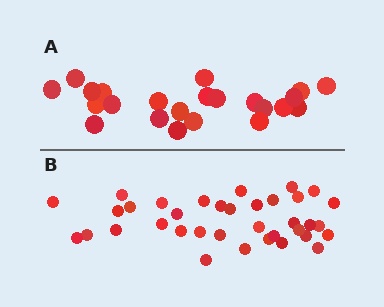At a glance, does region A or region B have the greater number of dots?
Region B (the bottom region) has more dots.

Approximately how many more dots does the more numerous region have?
Region B has approximately 15 more dots than region A.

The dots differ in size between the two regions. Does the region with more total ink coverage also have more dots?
No. Region A has more total ink coverage because its dots are larger, but region B actually contains more individual dots. Total area can be misleading — the number of items is what matters here.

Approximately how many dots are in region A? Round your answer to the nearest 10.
About 20 dots. (The exact count is 23, which rounds to 20.)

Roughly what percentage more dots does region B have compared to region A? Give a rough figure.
About 55% more.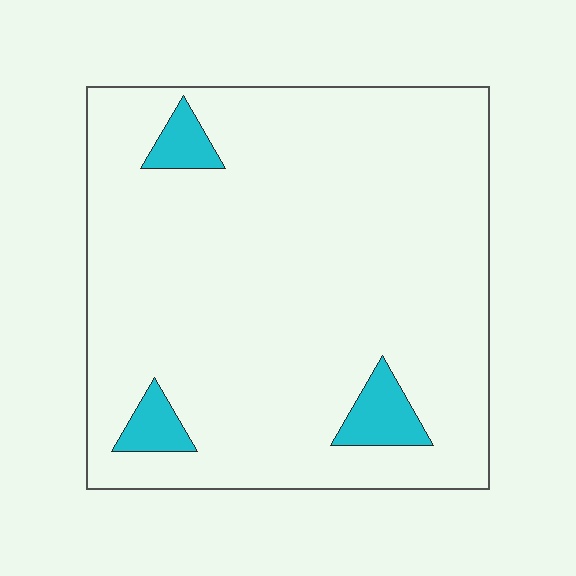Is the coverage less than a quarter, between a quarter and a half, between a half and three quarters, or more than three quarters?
Less than a quarter.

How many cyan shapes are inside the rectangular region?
3.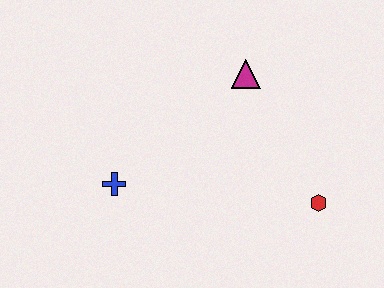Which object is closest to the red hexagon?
The magenta triangle is closest to the red hexagon.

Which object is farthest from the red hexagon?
The blue cross is farthest from the red hexagon.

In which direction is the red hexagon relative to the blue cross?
The red hexagon is to the right of the blue cross.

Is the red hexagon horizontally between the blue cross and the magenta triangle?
No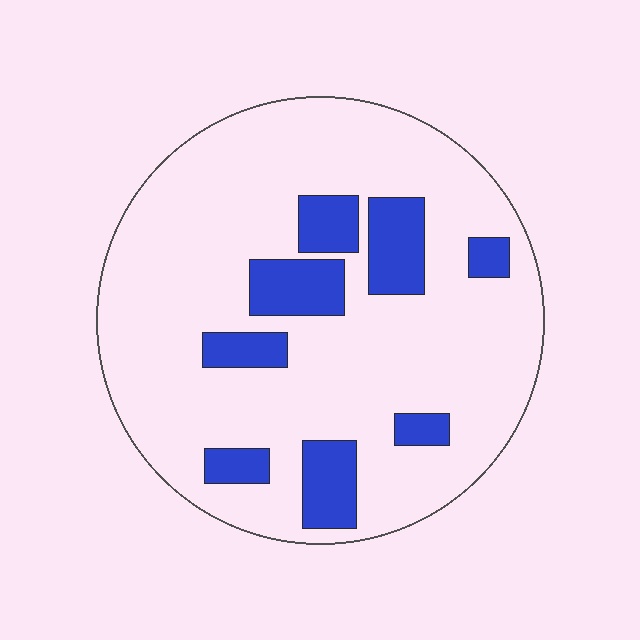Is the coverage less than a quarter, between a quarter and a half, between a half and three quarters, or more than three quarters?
Less than a quarter.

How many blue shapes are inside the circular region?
8.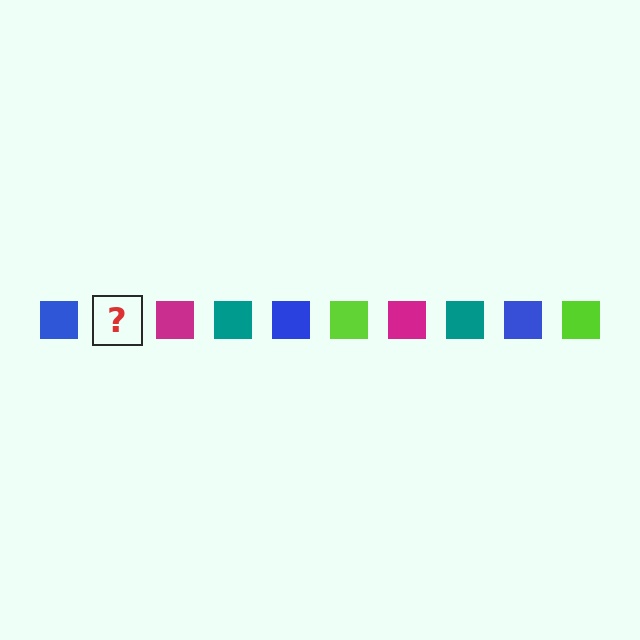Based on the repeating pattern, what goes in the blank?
The blank should be a lime square.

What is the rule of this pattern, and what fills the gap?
The rule is that the pattern cycles through blue, lime, magenta, teal squares. The gap should be filled with a lime square.